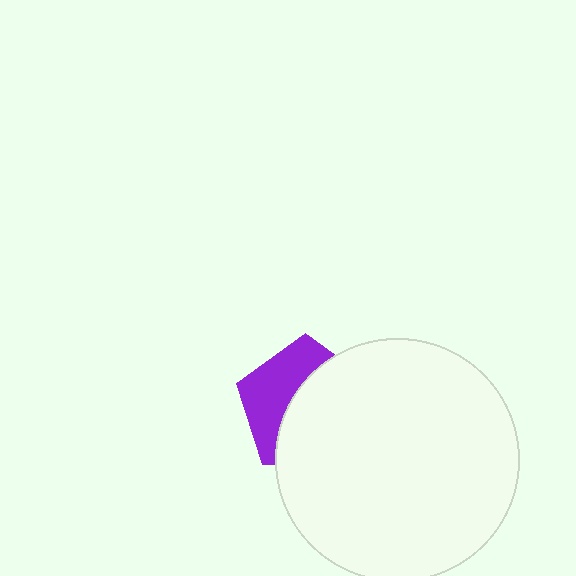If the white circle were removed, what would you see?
You would see the complete purple pentagon.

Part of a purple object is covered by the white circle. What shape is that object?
It is a pentagon.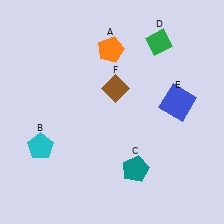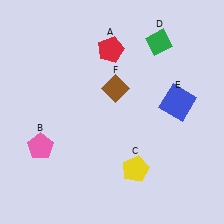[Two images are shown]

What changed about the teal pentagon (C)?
In Image 1, C is teal. In Image 2, it changed to yellow.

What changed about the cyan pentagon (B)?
In Image 1, B is cyan. In Image 2, it changed to pink.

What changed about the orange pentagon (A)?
In Image 1, A is orange. In Image 2, it changed to red.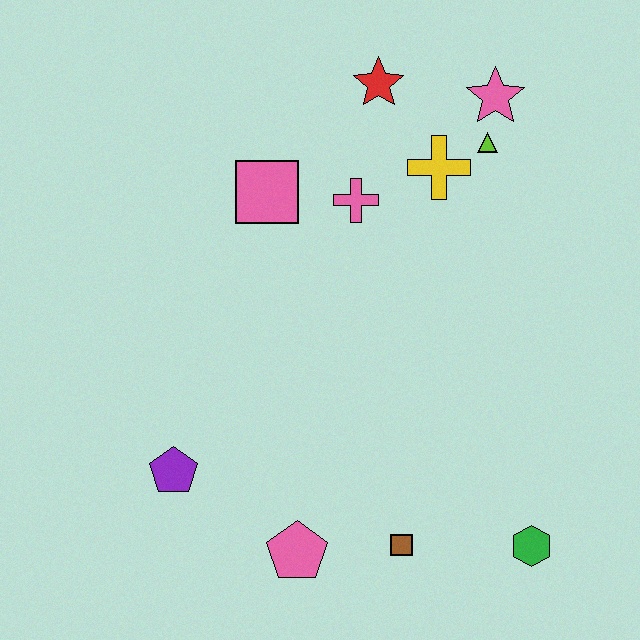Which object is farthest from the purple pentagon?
The pink star is farthest from the purple pentagon.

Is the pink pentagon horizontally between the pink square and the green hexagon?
Yes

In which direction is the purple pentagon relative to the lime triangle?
The purple pentagon is below the lime triangle.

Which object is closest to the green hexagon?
The brown square is closest to the green hexagon.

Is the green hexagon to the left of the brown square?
No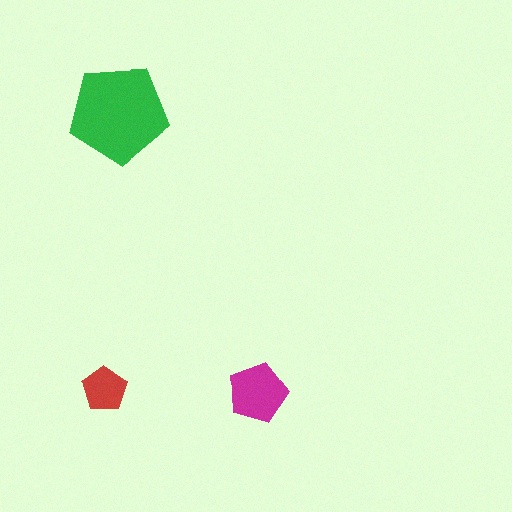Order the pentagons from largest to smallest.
the green one, the magenta one, the red one.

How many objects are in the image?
There are 3 objects in the image.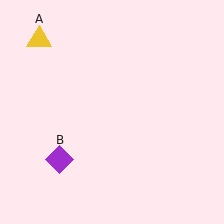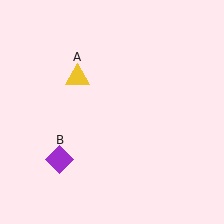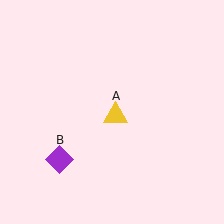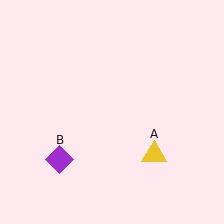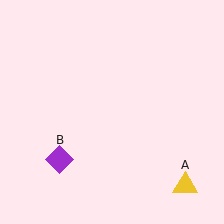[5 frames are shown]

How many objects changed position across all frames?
1 object changed position: yellow triangle (object A).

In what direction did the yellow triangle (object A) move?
The yellow triangle (object A) moved down and to the right.